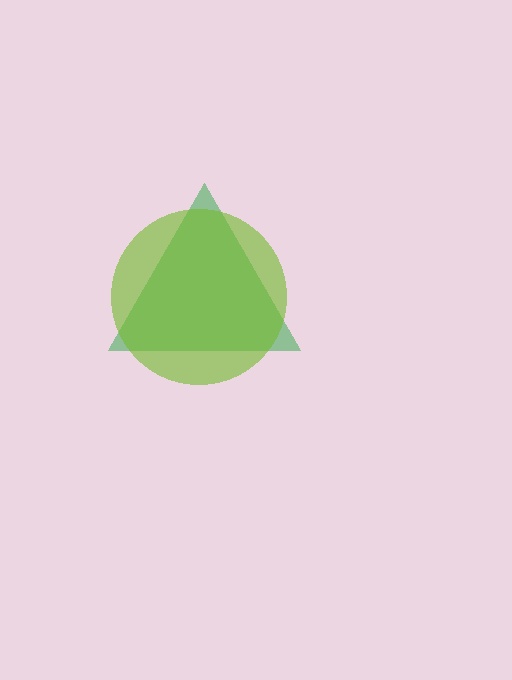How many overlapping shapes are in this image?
There are 2 overlapping shapes in the image.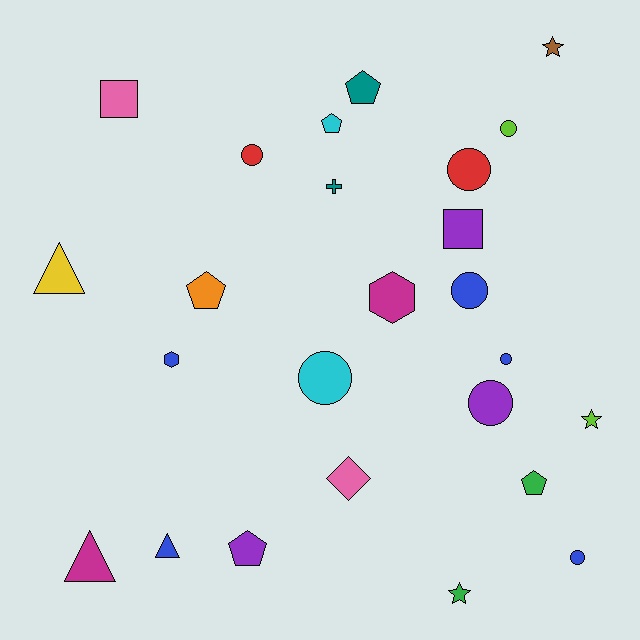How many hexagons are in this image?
There are 2 hexagons.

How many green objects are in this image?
There are 2 green objects.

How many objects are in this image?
There are 25 objects.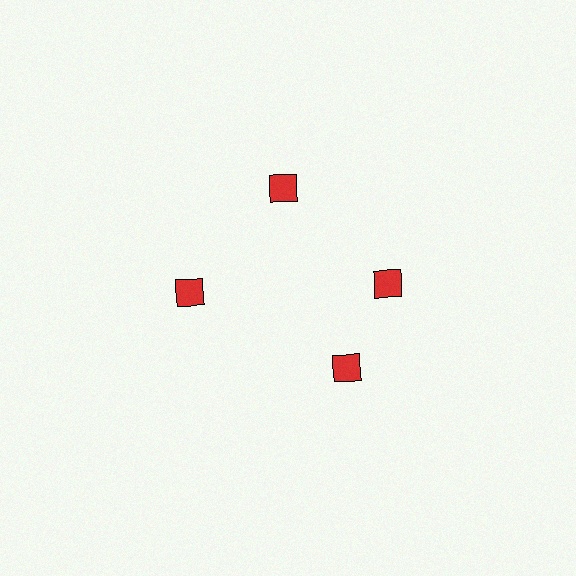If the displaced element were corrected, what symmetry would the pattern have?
It would have 4-fold rotational symmetry — the pattern would map onto itself every 90 degrees.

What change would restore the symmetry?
The symmetry would be restored by rotating it back into even spacing with its neighbors so that all 4 diamonds sit at equal angles and equal distance from the center.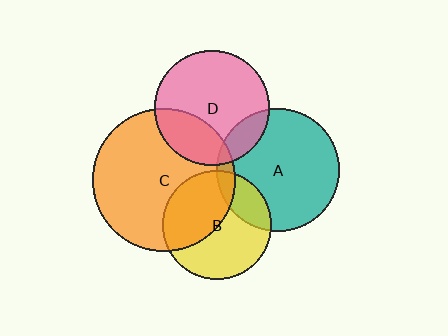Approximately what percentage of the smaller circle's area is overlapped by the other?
Approximately 15%.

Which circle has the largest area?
Circle C (orange).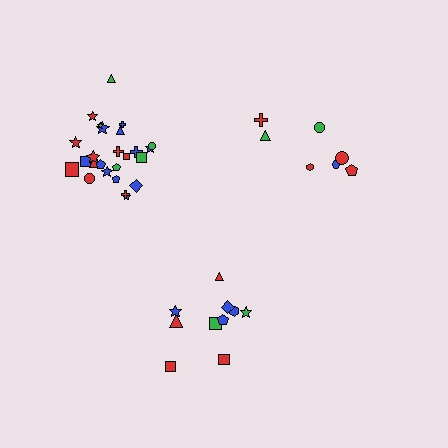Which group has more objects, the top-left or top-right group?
The top-left group.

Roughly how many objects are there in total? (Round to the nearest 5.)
Roughly 40 objects in total.